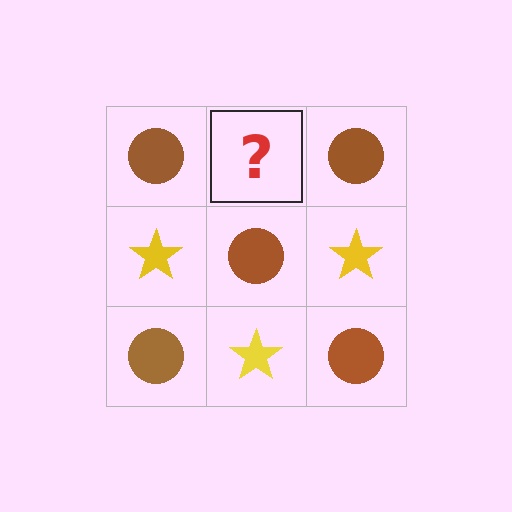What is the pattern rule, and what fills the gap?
The rule is that it alternates brown circle and yellow star in a checkerboard pattern. The gap should be filled with a yellow star.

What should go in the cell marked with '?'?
The missing cell should contain a yellow star.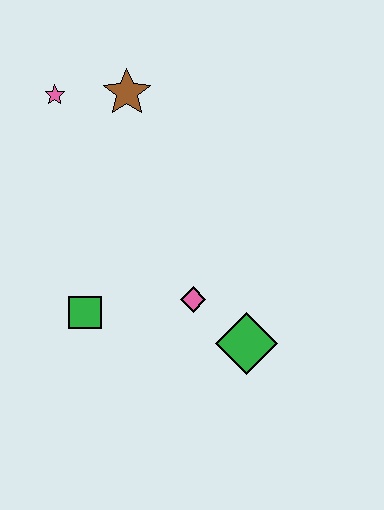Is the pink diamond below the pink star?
Yes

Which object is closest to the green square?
The pink diamond is closest to the green square.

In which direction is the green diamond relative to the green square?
The green diamond is to the right of the green square.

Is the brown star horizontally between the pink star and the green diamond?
Yes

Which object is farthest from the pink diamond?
The pink star is farthest from the pink diamond.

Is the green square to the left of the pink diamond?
Yes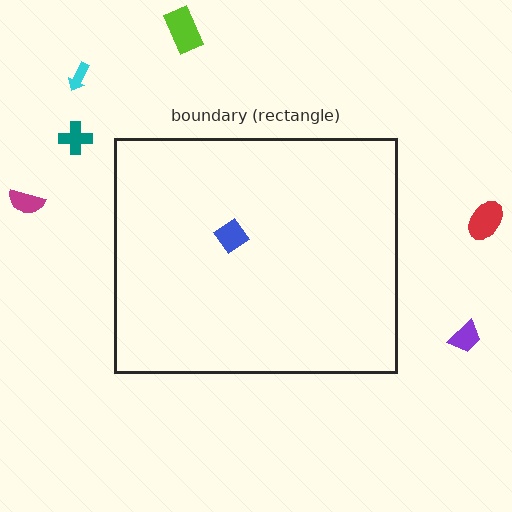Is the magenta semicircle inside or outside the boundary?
Outside.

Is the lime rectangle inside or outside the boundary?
Outside.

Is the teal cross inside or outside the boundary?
Outside.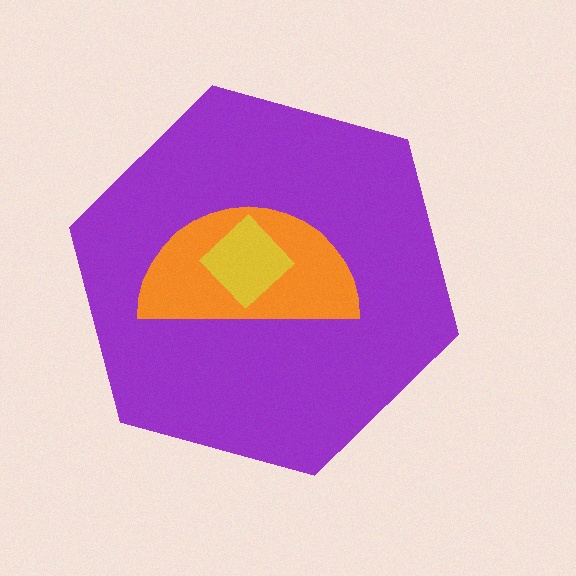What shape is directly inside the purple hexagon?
The orange semicircle.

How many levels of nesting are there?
3.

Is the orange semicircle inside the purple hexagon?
Yes.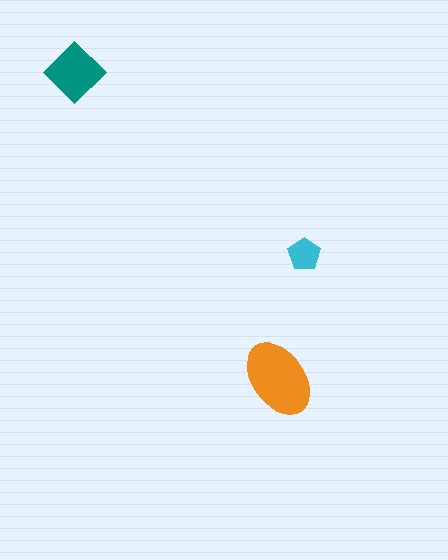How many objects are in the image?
There are 3 objects in the image.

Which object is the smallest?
The cyan pentagon.